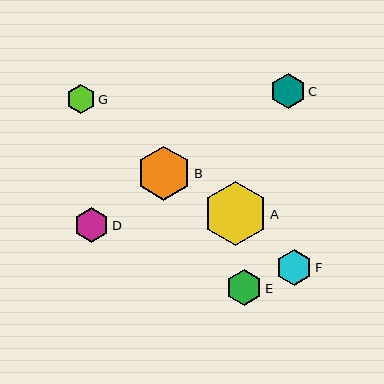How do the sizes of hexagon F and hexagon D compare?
Hexagon F and hexagon D are approximately the same size.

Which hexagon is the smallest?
Hexagon G is the smallest with a size of approximately 28 pixels.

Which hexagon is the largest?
Hexagon A is the largest with a size of approximately 65 pixels.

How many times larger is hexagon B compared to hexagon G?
Hexagon B is approximately 1.9 times the size of hexagon G.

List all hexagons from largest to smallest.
From largest to smallest: A, B, F, E, C, D, G.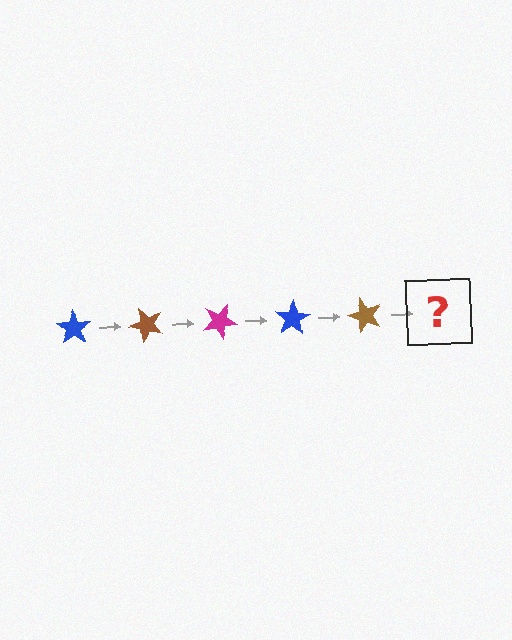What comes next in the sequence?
The next element should be a magenta star, rotated 250 degrees from the start.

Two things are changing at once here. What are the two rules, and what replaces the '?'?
The two rules are that it rotates 50 degrees each step and the color cycles through blue, brown, and magenta. The '?' should be a magenta star, rotated 250 degrees from the start.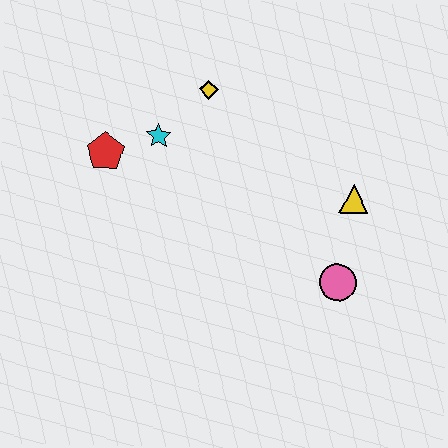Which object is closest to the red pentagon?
The cyan star is closest to the red pentagon.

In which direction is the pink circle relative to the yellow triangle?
The pink circle is below the yellow triangle.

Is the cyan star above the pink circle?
Yes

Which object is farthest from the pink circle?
The red pentagon is farthest from the pink circle.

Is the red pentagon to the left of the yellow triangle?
Yes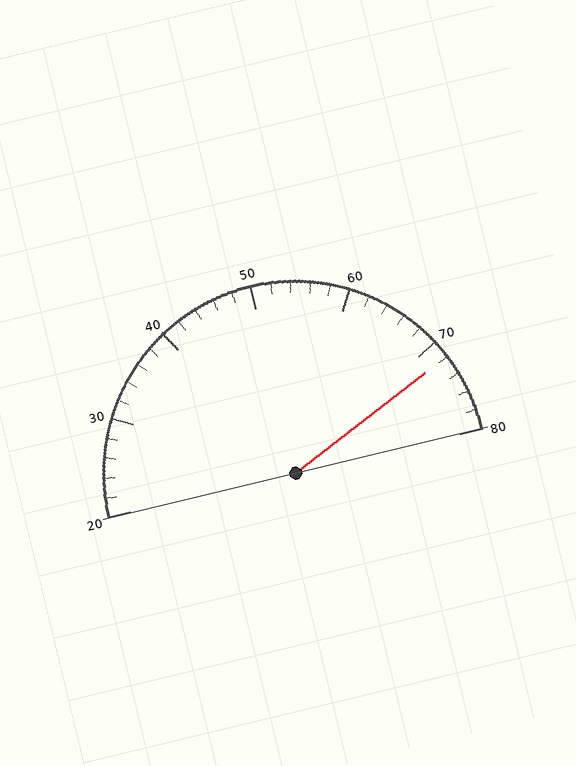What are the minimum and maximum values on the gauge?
The gauge ranges from 20 to 80.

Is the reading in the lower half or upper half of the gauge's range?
The reading is in the upper half of the range (20 to 80).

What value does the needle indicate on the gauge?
The needle indicates approximately 72.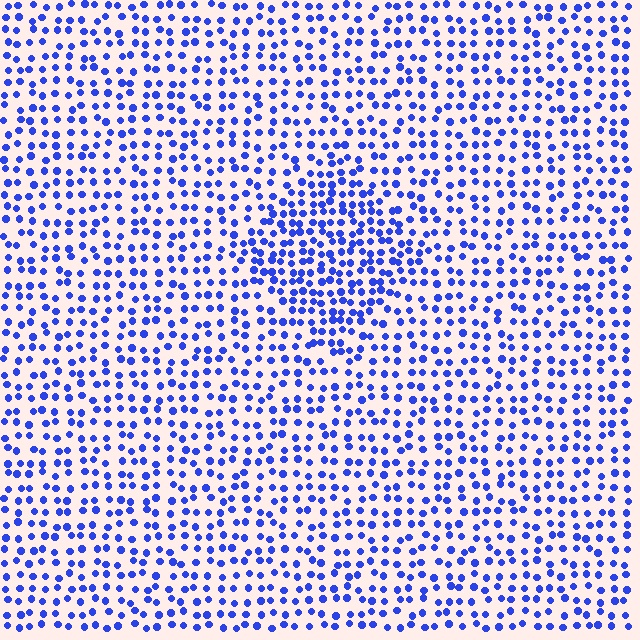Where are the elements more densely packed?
The elements are more densely packed inside the diamond boundary.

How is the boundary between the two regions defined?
The boundary is defined by a change in element density (approximately 1.6x ratio). All elements are the same color, size, and shape.